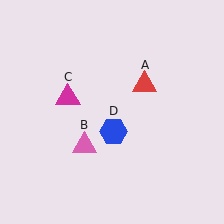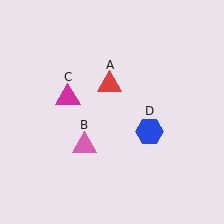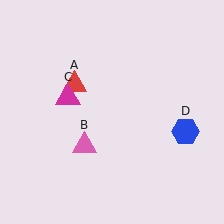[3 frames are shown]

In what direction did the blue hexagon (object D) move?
The blue hexagon (object D) moved right.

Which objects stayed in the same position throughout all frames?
Pink triangle (object B) and magenta triangle (object C) remained stationary.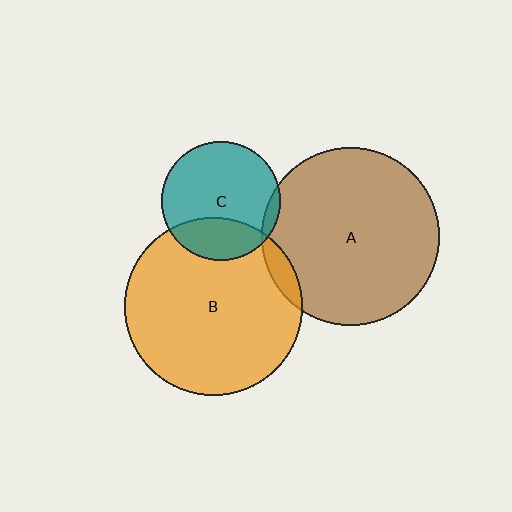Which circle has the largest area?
Circle A (brown).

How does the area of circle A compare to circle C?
Approximately 2.2 times.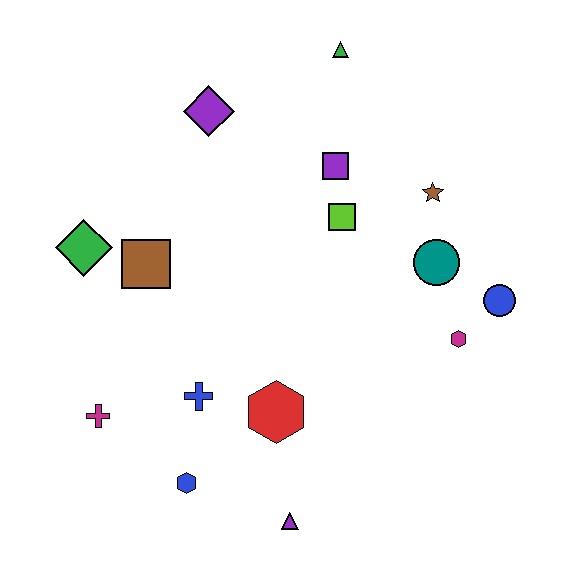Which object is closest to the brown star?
The teal circle is closest to the brown star.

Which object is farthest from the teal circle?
The magenta cross is farthest from the teal circle.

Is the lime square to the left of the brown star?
Yes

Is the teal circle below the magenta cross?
No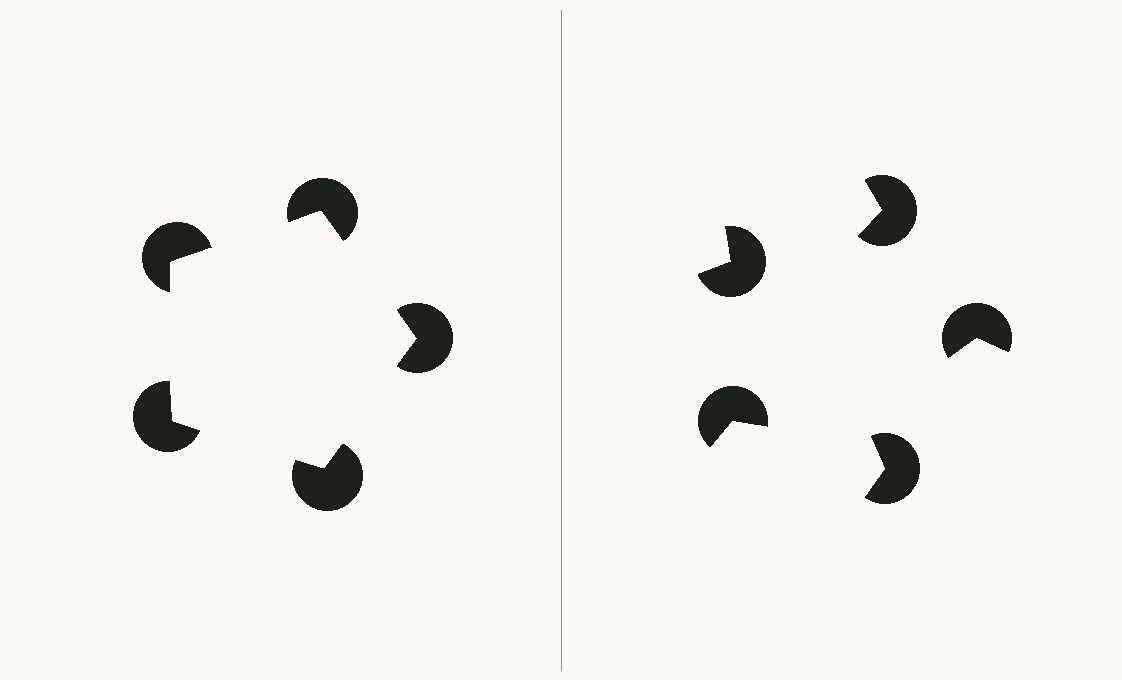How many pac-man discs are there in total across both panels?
10 — 5 on each side.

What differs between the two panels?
The pac-man discs are positioned identically on both sides; only the wedge orientations differ. On the left they align to a pentagon; on the right they are misaligned.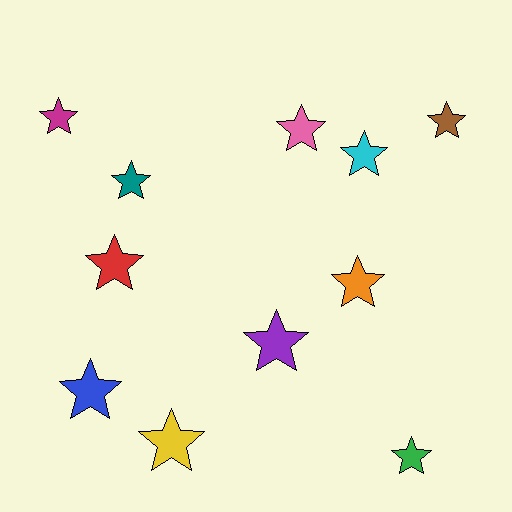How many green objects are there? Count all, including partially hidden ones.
There is 1 green object.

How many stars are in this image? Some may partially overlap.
There are 11 stars.